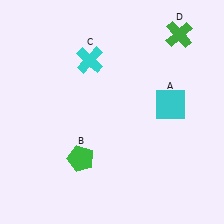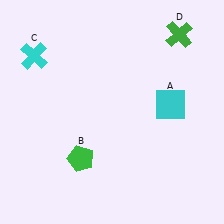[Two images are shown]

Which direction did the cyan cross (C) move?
The cyan cross (C) moved left.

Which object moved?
The cyan cross (C) moved left.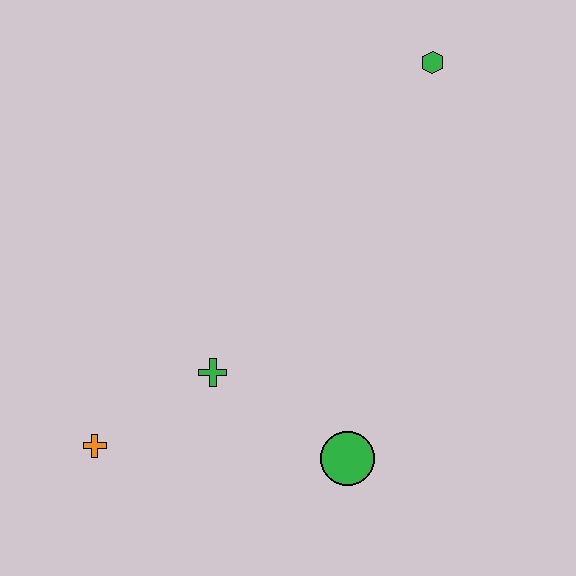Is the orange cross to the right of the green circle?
No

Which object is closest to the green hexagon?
The green cross is closest to the green hexagon.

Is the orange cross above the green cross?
No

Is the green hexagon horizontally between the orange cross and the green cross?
No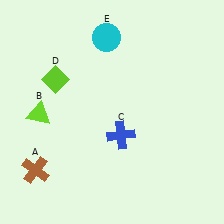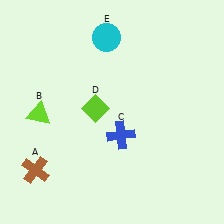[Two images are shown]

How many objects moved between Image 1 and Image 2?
1 object moved between the two images.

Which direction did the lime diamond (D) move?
The lime diamond (D) moved right.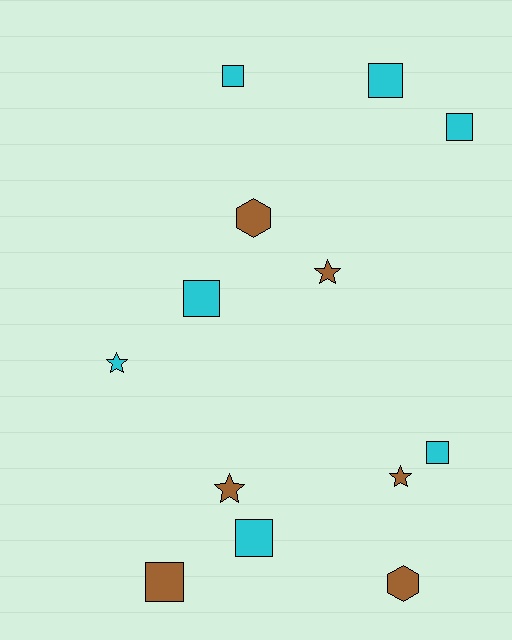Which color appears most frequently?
Cyan, with 7 objects.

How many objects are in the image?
There are 13 objects.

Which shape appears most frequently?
Square, with 7 objects.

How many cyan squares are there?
There are 6 cyan squares.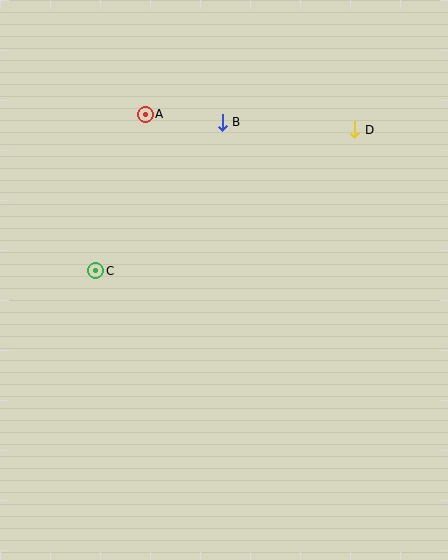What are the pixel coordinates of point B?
Point B is at (222, 122).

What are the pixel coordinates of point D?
Point D is at (355, 130).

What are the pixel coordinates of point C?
Point C is at (96, 271).